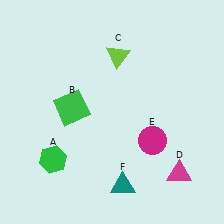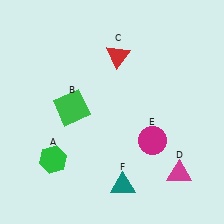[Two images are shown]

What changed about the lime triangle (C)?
In Image 1, C is lime. In Image 2, it changed to red.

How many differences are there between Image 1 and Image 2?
There is 1 difference between the two images.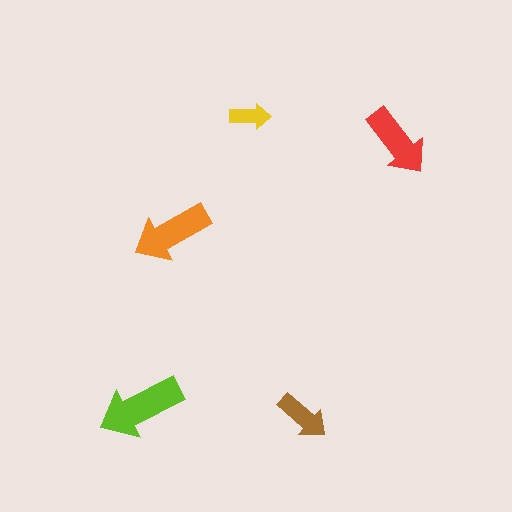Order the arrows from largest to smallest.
the lime one, the orange one, the red one, the brown one, the yellow one.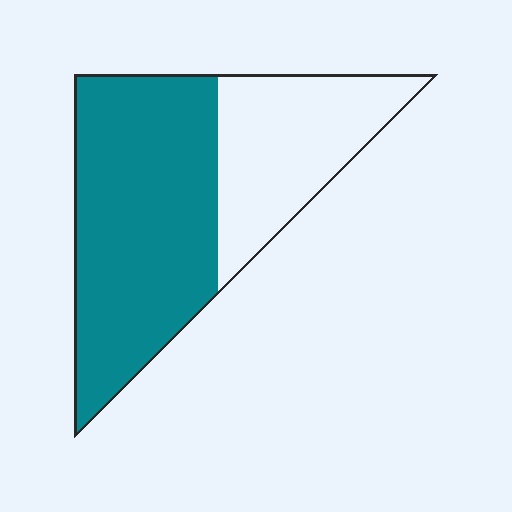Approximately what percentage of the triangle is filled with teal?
Approximately 65%.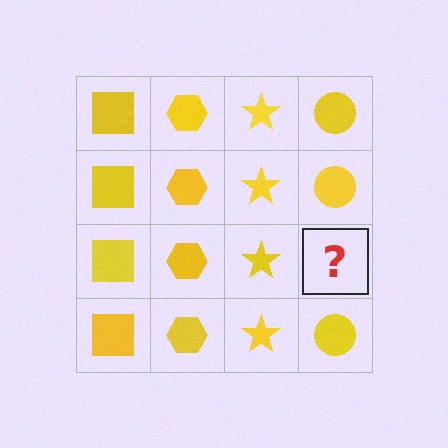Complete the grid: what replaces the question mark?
The question mark should be replaced with a yellow circle.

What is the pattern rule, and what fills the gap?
The rule is that each column has a consistent shape. The gap should be filled with a yellow circle.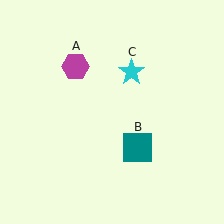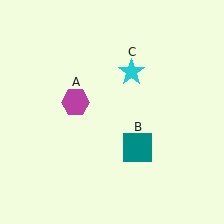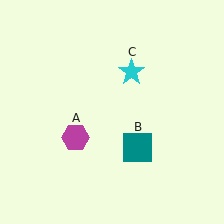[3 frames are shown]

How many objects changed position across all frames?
1 object changed position: magenta hexagon (object A).